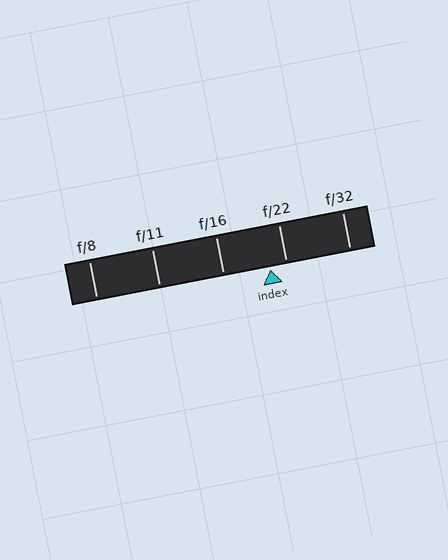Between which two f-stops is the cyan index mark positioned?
The index mark is between f/16 and f/22.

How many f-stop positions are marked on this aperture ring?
There are 5 f-stop positions marked.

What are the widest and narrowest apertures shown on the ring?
The widest aperture shown is f/8 and the narrowest is f/32.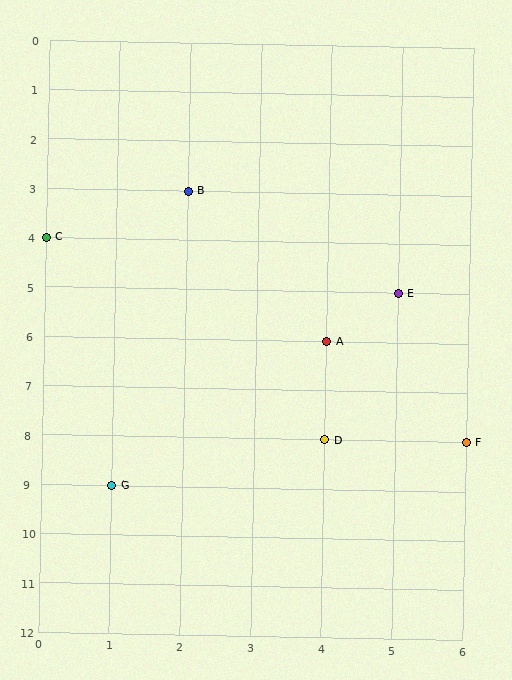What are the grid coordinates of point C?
Point C is at grid coordinates (0, 4).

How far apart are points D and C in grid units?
Points D and C are 4 columns and 4 rows apart (about 5.7 grid units diagonally).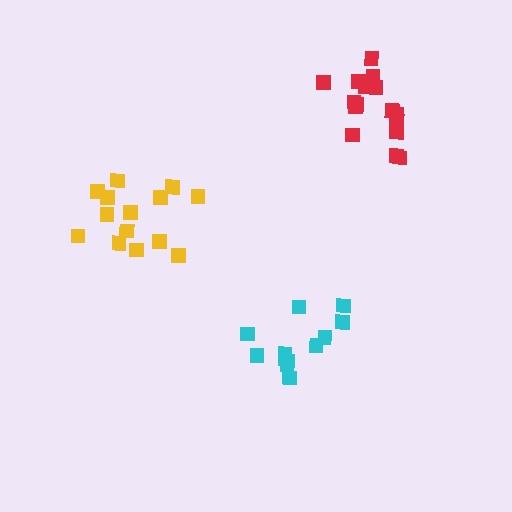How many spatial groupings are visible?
There are 3 spatial groupings.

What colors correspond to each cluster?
The clusters are colored: cyan, red, yellow.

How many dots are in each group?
Group 1: 12 dots, Group 2: 16 dots, Group 3: 14 dots (42 total).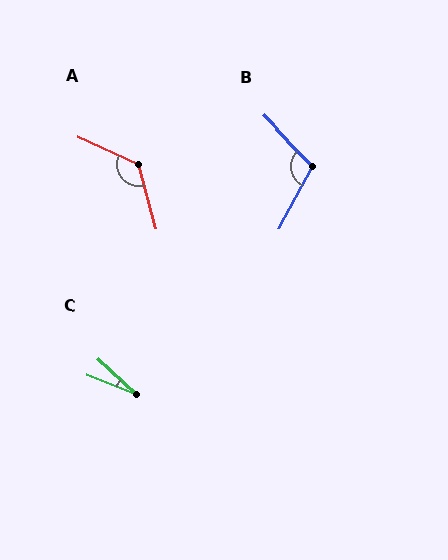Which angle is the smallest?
C, at approximately 21 degrees.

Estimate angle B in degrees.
Approximately 107 degrees.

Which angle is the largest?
A, at approximately 130 degrees.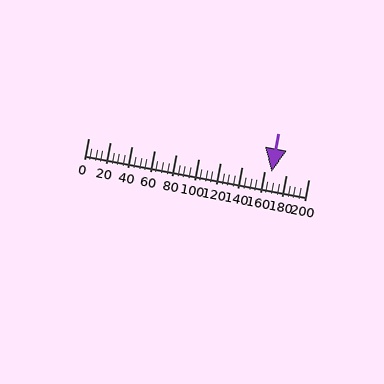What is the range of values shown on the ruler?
The ruler shows values from 0 to 200.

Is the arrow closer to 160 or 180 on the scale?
The arrow is closer to 160.